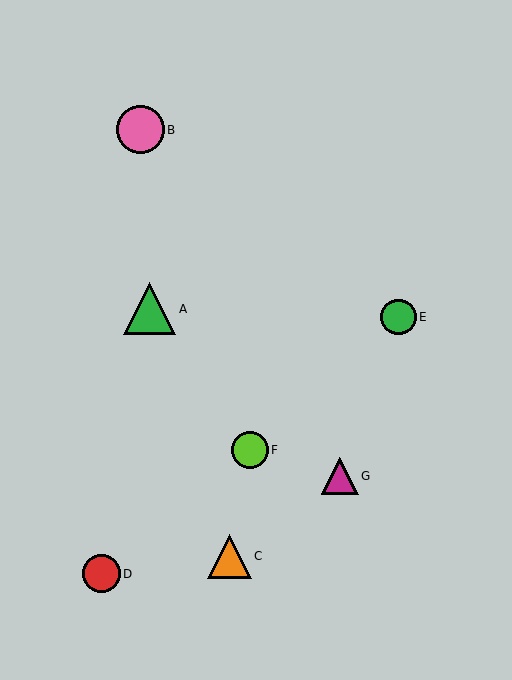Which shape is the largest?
The green triangle (labeled A) is the largest.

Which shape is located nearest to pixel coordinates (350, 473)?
The magenta triangle (labeled G) at (340, 476) is nearest to that location.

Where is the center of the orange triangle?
The center of the orange triangle is at (229, 556).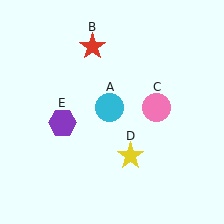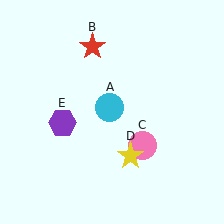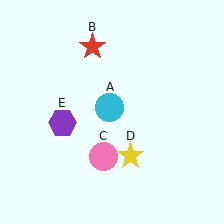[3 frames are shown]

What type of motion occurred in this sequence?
The pink circle (object C) rotated clockwise around the center of the scene.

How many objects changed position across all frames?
1 object changed position: pink circle (object C).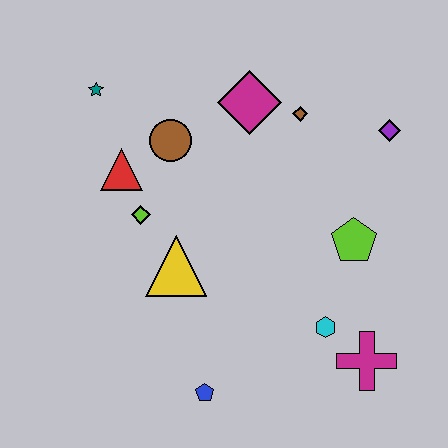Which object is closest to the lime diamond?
The red triangle is closest to the lime diamond.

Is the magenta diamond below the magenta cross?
No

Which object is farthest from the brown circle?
The magenta cross is farthest from the brown circle.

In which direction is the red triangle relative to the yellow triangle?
The red triangle is above the yellow triangle.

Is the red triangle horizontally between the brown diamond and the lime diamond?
No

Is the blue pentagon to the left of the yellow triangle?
No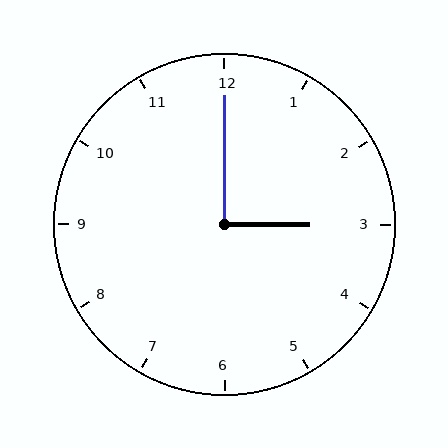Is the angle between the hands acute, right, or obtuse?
It is right.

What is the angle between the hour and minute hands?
Approximately 90 degrees.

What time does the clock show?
3:00.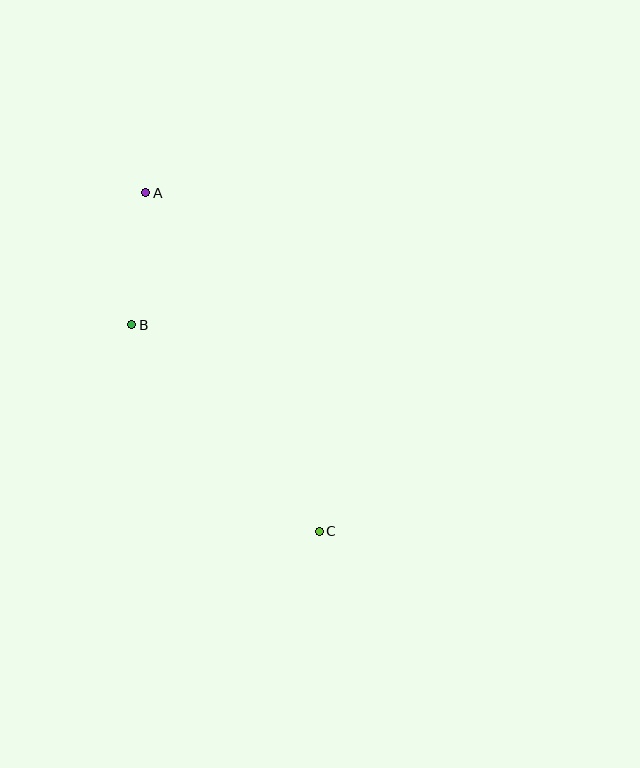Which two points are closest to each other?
Points A and B are closest to each other.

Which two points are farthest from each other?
Points A and C are farthest from each other.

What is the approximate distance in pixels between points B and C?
The distance between B and C is approximately 279 pixels.